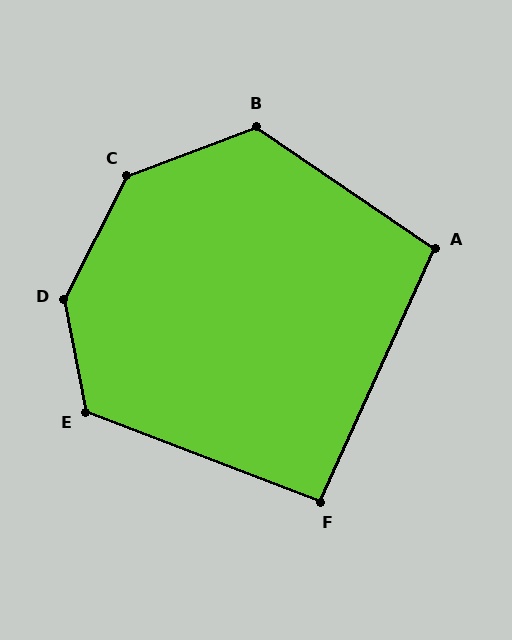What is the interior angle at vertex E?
Approximately 122 degrees (obtuse).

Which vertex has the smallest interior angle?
F, at approximately 93 degrees.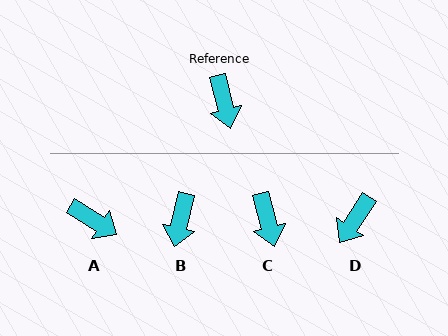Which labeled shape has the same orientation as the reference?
C.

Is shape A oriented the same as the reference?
No, it is off by about 44 degrees.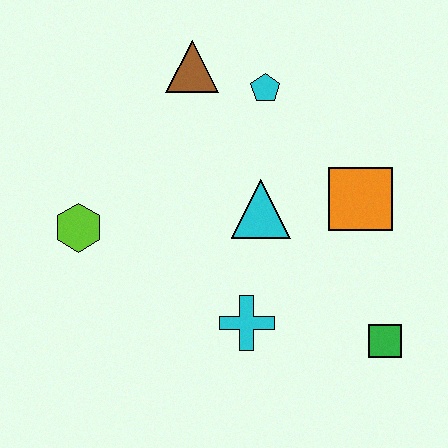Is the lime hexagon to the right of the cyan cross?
No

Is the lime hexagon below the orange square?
Yes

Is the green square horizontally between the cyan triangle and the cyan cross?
No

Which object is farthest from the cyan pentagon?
The green square is farthest from the cyan pentagon.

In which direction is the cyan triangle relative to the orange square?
The cyan triangle is to the left of the orange square.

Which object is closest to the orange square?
The cyan triangle is closest to the orange square.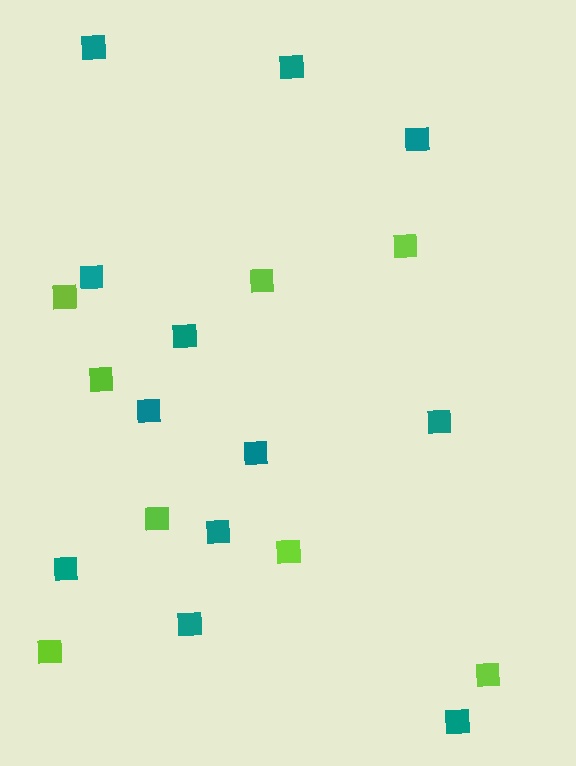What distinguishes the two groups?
There are 2 groups: one group of lime squares (8) and one group of teal squares (12).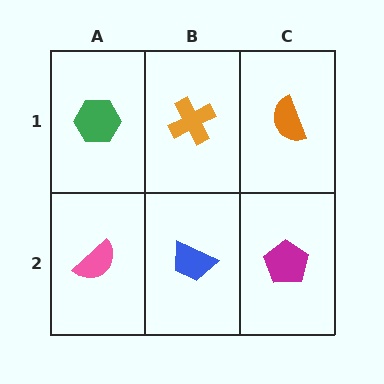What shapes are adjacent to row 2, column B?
An orange cross (row 1, column B), a pink semicircle (row 2, column A), a magenta pentagon (row 2, column C).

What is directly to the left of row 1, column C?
An orange cross.